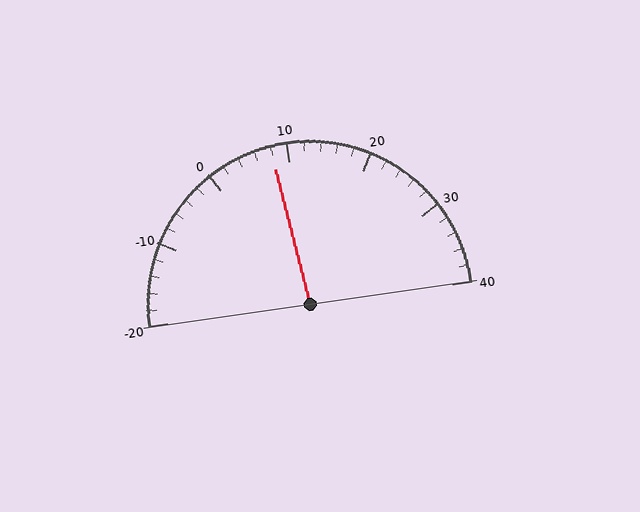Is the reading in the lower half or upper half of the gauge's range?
The reading is in the lower half of the range (-20 to 40).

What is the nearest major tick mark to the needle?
The nearest major tick mark is 10.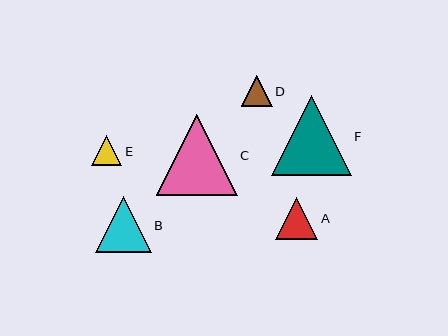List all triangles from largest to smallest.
From largest to smallest: C, F, B, A, D, E.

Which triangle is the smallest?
Triangle E is the smallest with a size of approximately 30 pixels.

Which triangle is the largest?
Triangle C is the largest with a size of approximately 81 pixels.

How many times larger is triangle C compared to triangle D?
Triangle C is approximately 2.6 times the size of triangle D.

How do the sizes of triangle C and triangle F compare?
Triangle C and triangle F are approximately the same size.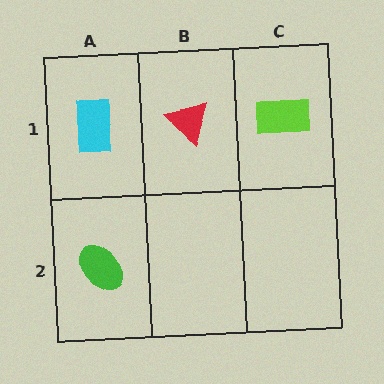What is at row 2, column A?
A green ellipse.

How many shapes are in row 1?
3 shapes.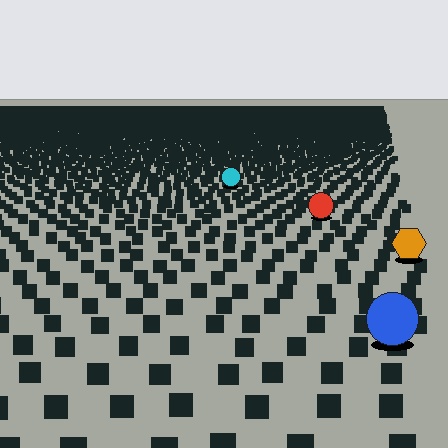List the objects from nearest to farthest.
From nearest to farthest: the blue circle, the orange hexagon, the red circle, the cyan circle.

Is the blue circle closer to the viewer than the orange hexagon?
Yes. The blue circle is closer — you can tell from the texture gradient: the ground texture is coarser near it.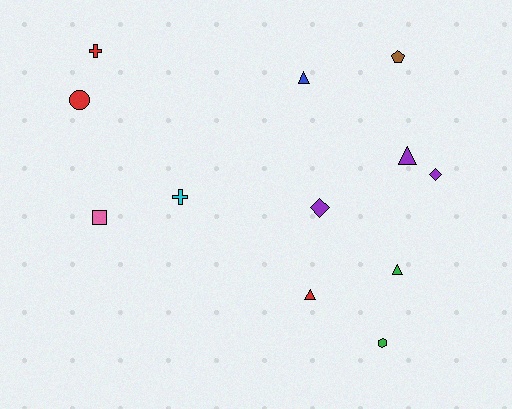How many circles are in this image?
There is 1 circle.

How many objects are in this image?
There are 12 objects.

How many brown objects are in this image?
There is 1 brown object.